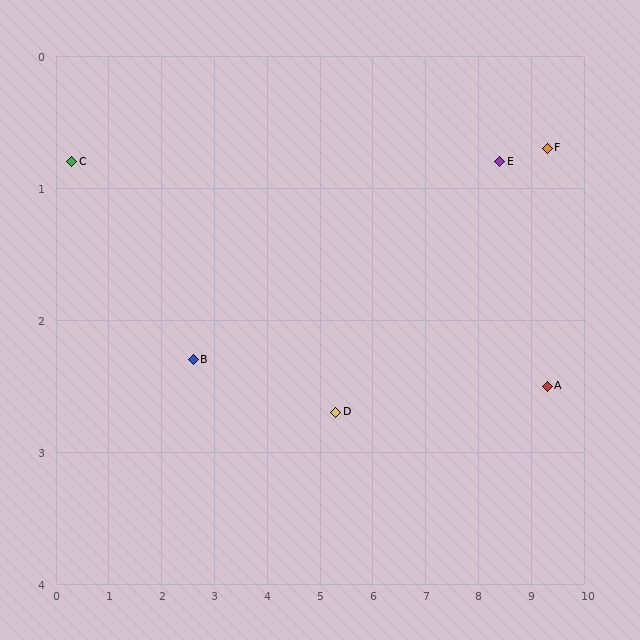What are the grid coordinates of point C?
Point C is at approximately (0.3, 0.8).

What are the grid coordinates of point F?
Point F is at approximately (9.3, 0.7).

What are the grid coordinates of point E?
Point E is at approximately (8.4, 0.8).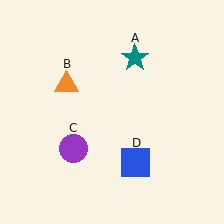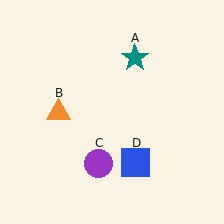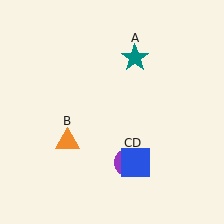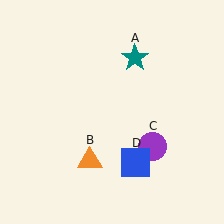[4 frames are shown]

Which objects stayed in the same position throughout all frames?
Teal star (object A) and blue square (object D) remained stationary.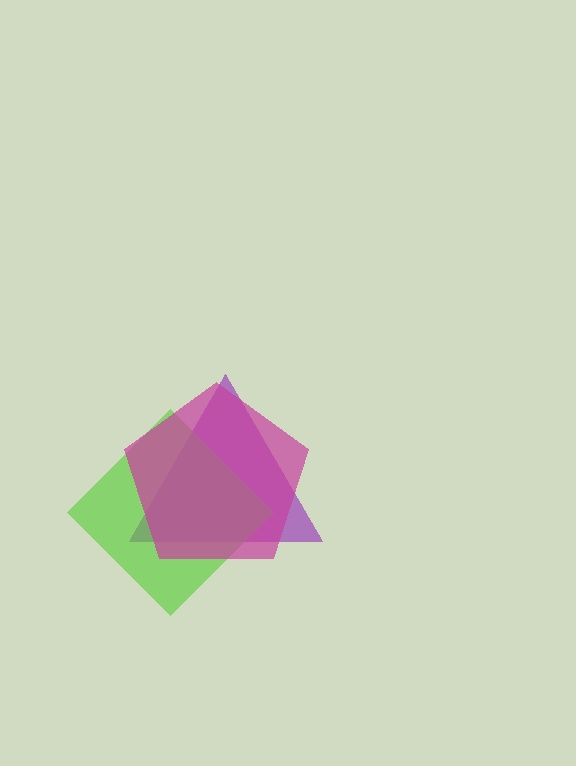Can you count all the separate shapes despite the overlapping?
Yes, there are 3 separate shapes.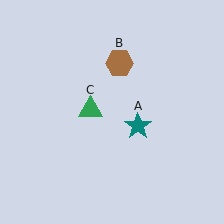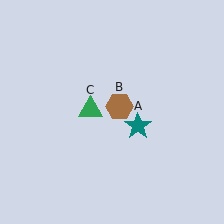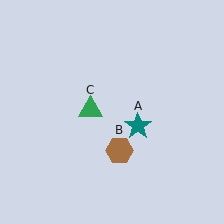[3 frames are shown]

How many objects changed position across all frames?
1 object changed position: brown hexagon (object B).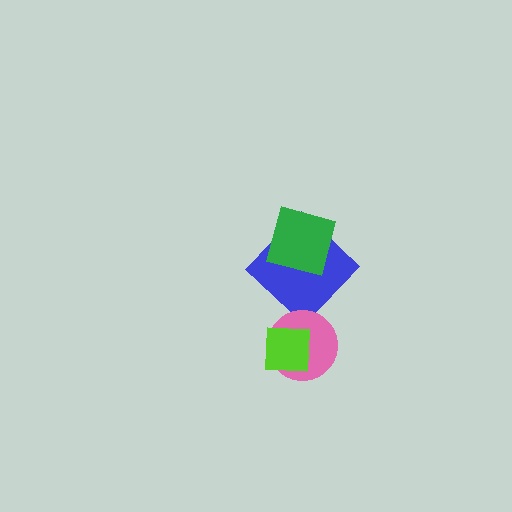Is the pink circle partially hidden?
Yes, it is partially covered by another shape.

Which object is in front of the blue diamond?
The green square is in front of the blue diamond.